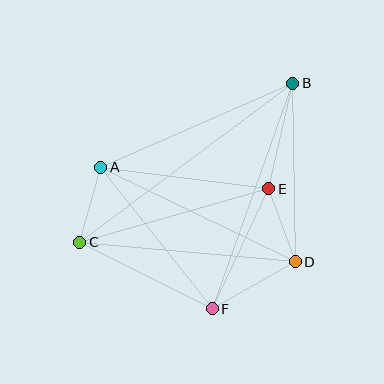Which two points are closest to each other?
Points D and E are closest to each other.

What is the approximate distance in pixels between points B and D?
The distance between B and D is approximately 179 pixels.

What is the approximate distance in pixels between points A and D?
The distance between A and D is approximately 216 pixels.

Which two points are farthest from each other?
Points B and C are farthest from each other.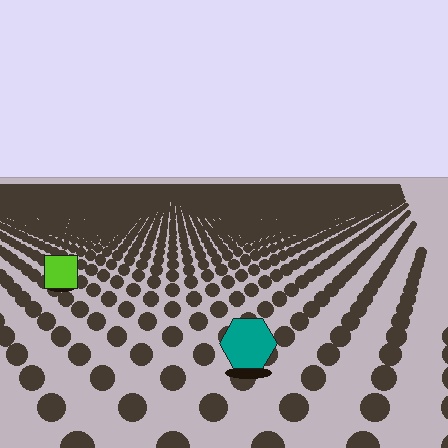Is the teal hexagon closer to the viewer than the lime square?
Yes. The teal hexagon is closer — you can tell from the texture gradient: the ground texture is coarser near it.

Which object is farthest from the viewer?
The lime square is farthest from the viewer. It appears smaller and the ground texture around it is denser.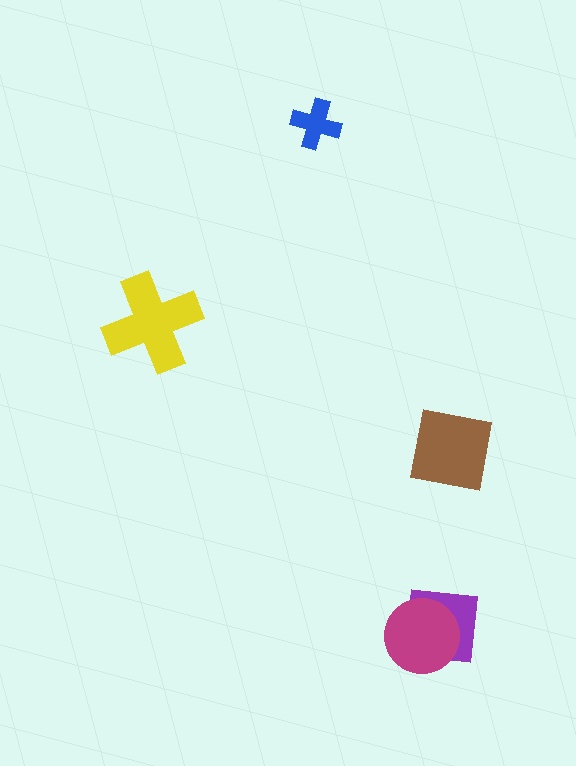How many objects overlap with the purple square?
1 object overlaps with the purple square.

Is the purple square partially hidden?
Yes, it is partially covered by another shape.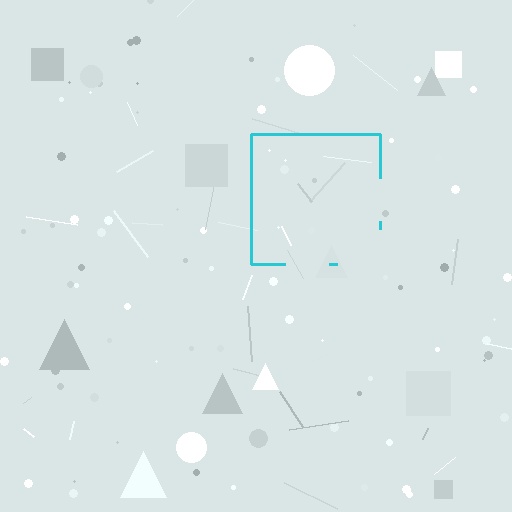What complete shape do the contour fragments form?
The contour fragments form a square.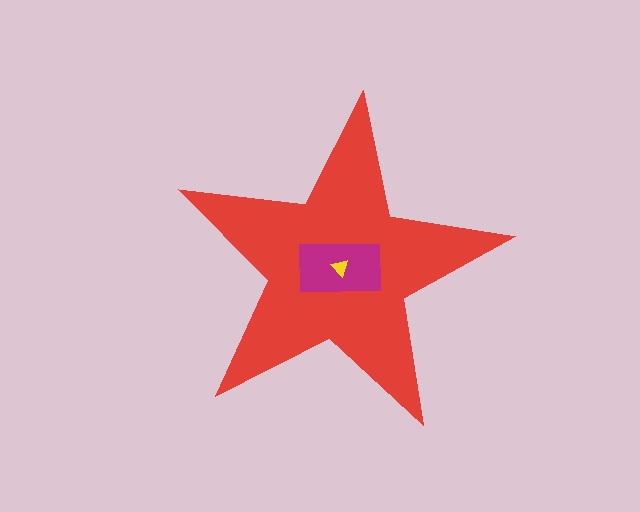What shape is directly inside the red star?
The magenta rectangle.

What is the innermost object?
The yellow triangle.